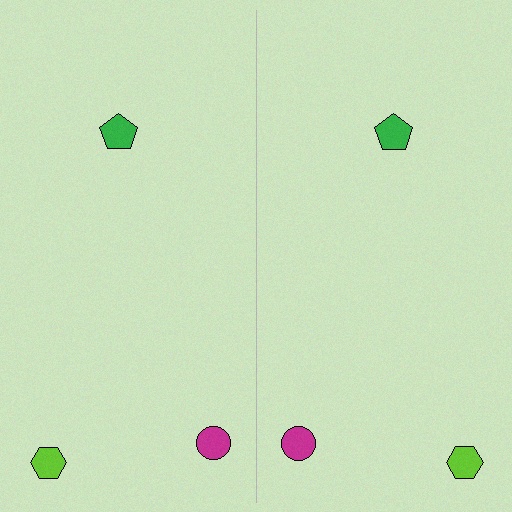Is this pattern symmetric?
Yes, this pattern has bilateral (reflection) symmetry.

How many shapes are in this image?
There are 6 shapes in this image.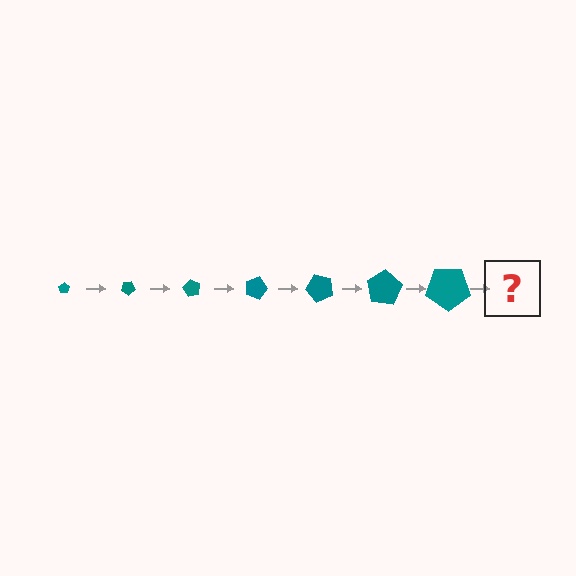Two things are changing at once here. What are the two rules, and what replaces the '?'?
The two rules are that the pentagon grows larger each step and it rotates 30 degrees each step. The '?' should be a pentagon, larger than the previous one and rotated 210 degrees from the start.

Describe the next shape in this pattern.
It should be a pentagon, larger than the previous one and rotated 210 degrees from the start.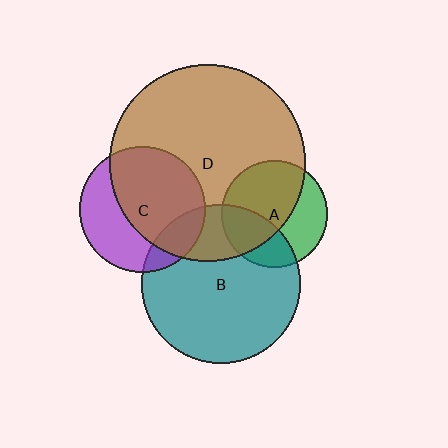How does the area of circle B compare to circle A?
Approximately 2.2 times.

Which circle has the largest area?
Circle D (brown).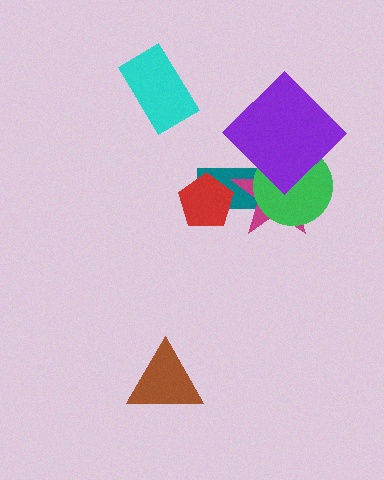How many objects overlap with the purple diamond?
2 objects overlap with the purple diamond.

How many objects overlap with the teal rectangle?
3 objects overlap with the teal rectangle.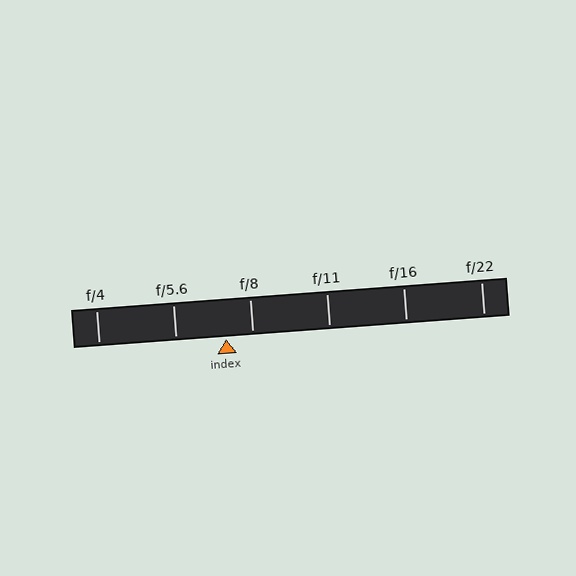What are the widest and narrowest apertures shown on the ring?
The widest aperture shown is f/4 and the narrowest is f/22.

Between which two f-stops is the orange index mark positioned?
The index mark is between f/5.6 and f/8.